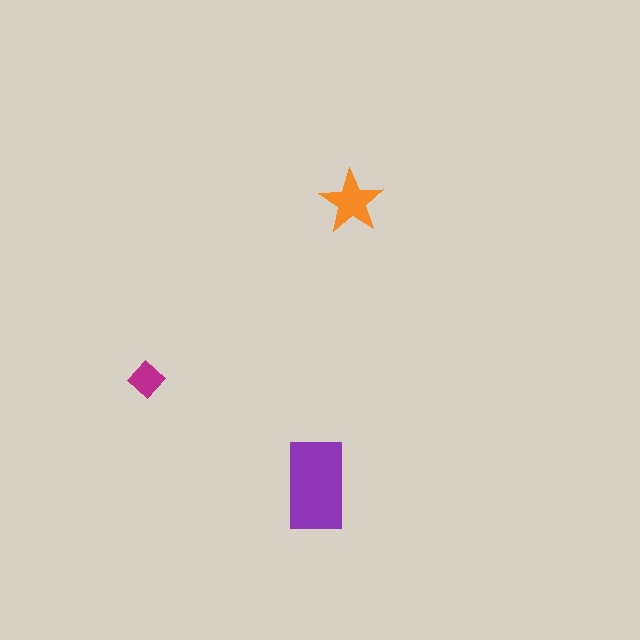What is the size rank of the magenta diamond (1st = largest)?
3rd.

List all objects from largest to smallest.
The purple rectangle, the orange star, the magenta diamond.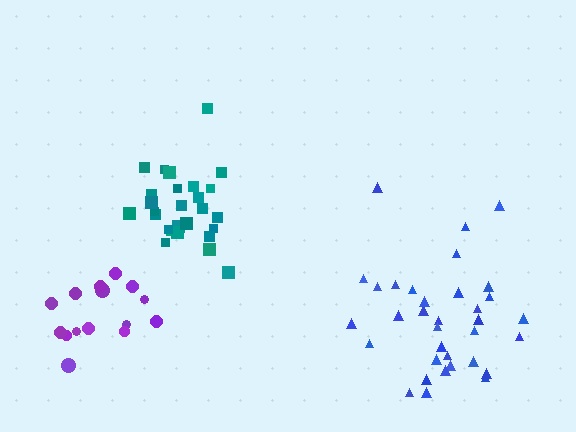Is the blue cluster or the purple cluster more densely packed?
Blue.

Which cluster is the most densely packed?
Teal.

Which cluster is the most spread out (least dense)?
Purple.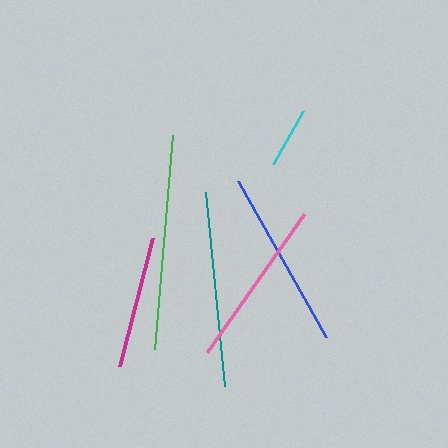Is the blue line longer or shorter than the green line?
The green line is longer than the blue line.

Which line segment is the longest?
The green line is the longest at approximately 215 pixels.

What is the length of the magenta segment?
The magenta segment is approximately 132 pixels long.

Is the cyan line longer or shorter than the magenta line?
The magenta line is longer than the cyan line.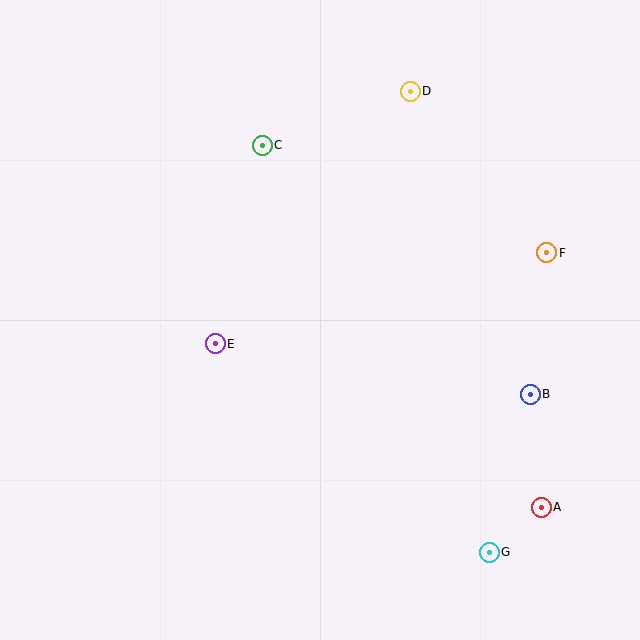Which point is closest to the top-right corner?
Point D is closest to the top-right corner.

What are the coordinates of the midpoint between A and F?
The midpoint between A and F is at (544, 380).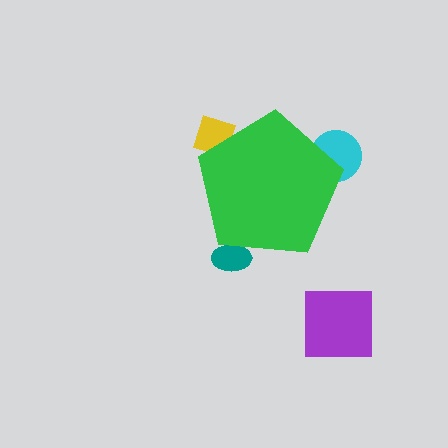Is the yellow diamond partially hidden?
Yes, the yellow diamond is partially hidden behind the green pentagon.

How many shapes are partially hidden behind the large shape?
3 shapes are partially hidden.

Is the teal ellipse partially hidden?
Yes, the teal ellipse is partially hidden behind the green pentagon.